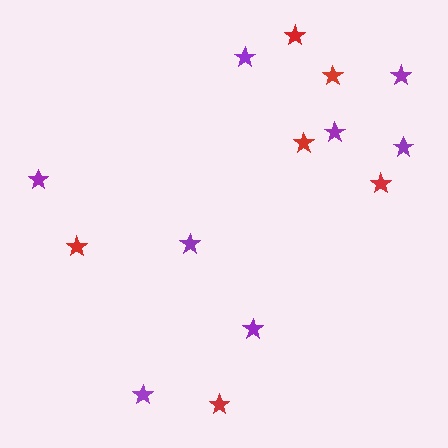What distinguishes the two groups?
There are 2 groups: one group of purple stars (8) and one group of red stars (6).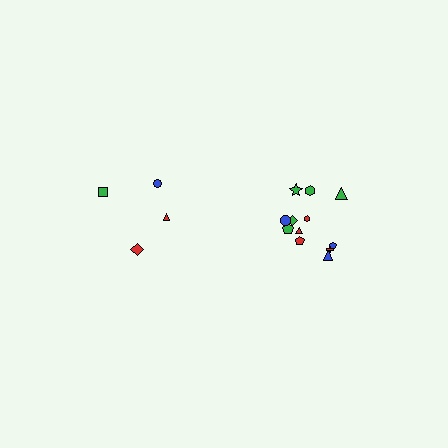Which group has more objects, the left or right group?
The right group.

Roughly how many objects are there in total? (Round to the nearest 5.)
Roughly 15 objects in total.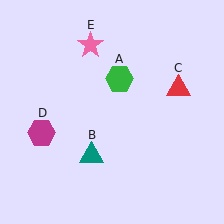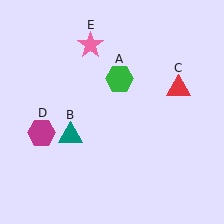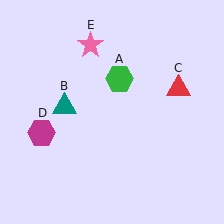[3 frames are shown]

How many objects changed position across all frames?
1 object changed position: teal triangle (object B).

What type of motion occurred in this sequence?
The teal triangle (object B) rotated clockwise around the center of the scene.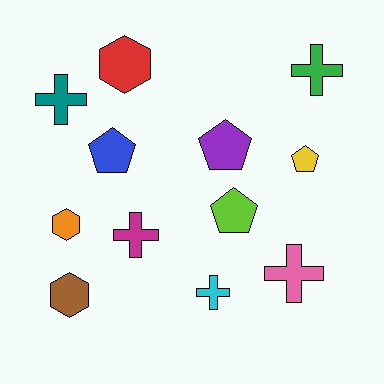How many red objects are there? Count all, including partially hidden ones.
There is 1 red object.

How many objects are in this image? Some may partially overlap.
There are 12 objects.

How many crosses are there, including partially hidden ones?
There are 5 crosses.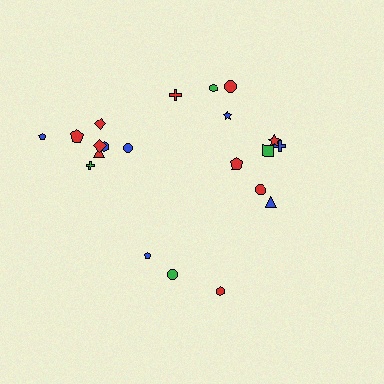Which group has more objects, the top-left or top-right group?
The top-right group.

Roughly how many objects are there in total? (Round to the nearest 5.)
Roughly 20 objects in total.